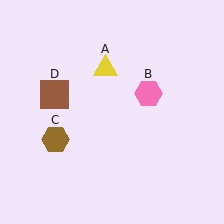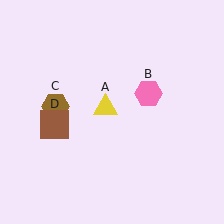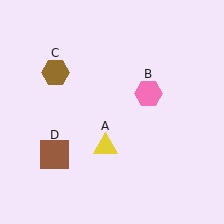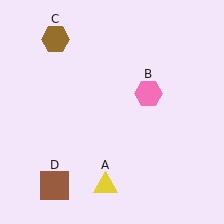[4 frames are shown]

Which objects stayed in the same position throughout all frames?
Pink hexagon (object B) remained stationary.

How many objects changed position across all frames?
3 objects changed position: yellow triangle (object A), brown hexagon (object C), brown square (object D).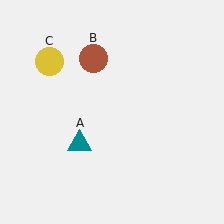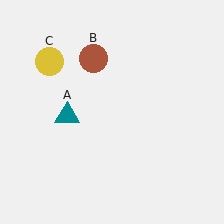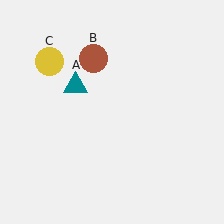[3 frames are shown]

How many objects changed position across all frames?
1 object changed position: teal triangle (object A).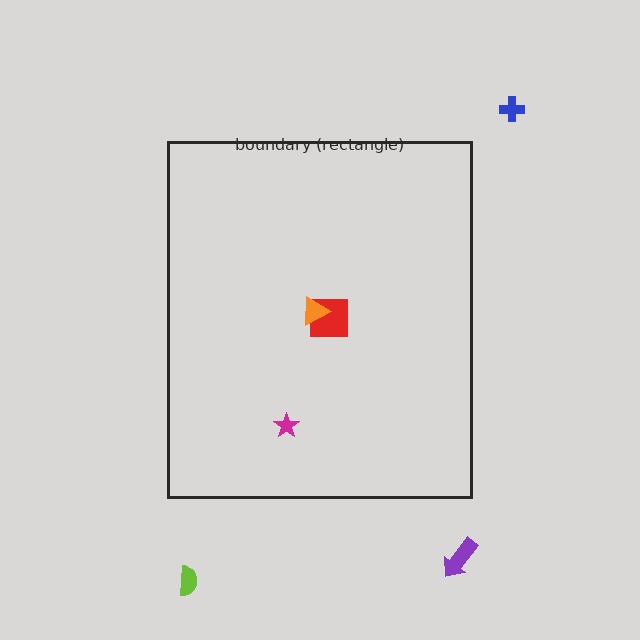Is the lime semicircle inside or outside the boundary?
Outside.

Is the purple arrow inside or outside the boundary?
Outside.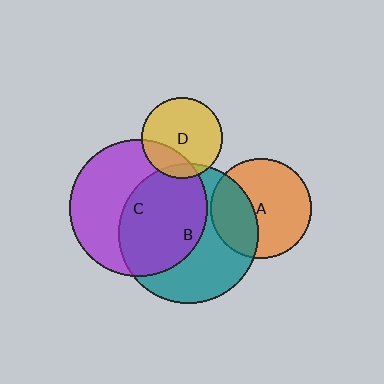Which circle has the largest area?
Circle B (teal).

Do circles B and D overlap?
Yes.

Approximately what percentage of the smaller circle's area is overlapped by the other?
Approximately 10%.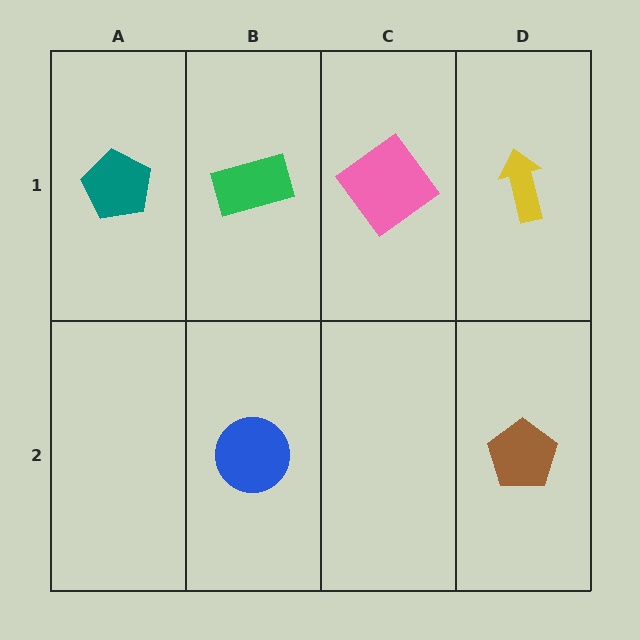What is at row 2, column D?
A brown pentagon.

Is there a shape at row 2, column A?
No, that cell is empty.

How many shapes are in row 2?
2 shapes.